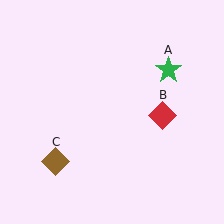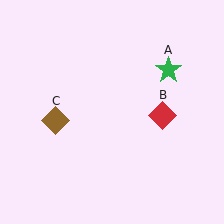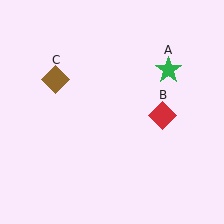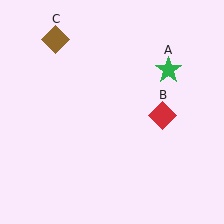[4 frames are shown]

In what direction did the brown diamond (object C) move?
The brown diamond (object C) moved up.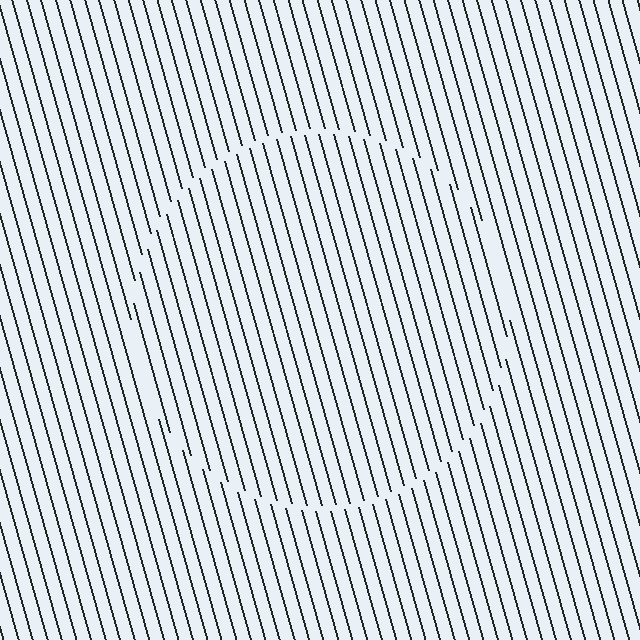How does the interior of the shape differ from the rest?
The interior of the shape contains the same grating, shifted by half a period — the contour is defined by the phase discontinuity where line-ends from the inner and outer gratings abut.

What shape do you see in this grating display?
An illusory circle. The interior of the shape contains the same grating, shifted by half a period — the contour is defined by the phase discontinuity where line-ends from the inner and outer gratings abut.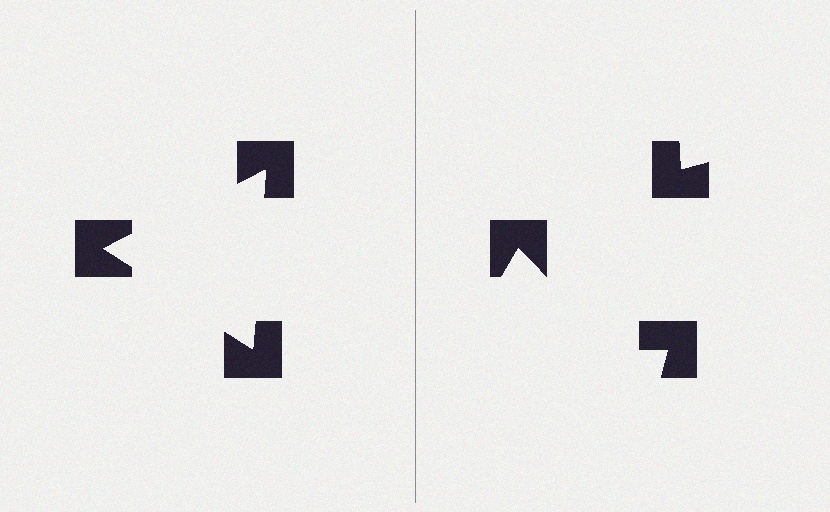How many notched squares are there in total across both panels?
6 — 3 on each side.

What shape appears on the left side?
An illusory triangle.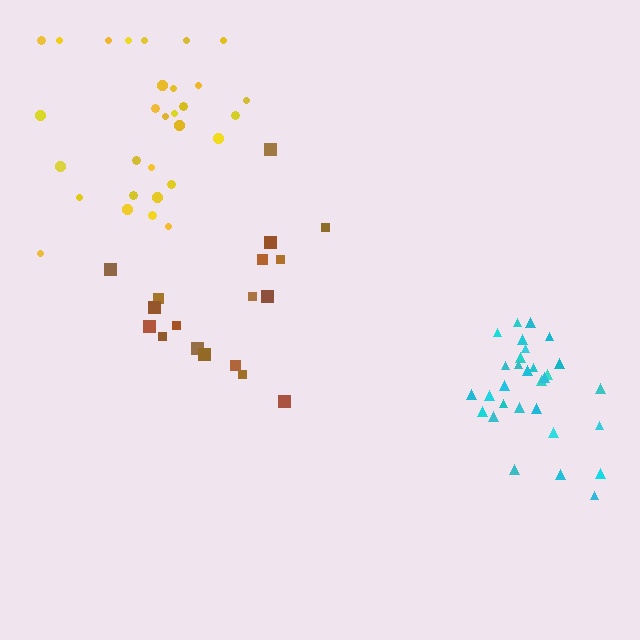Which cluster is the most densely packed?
Cyan.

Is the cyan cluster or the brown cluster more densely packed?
Cyan.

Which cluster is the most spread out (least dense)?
Brown.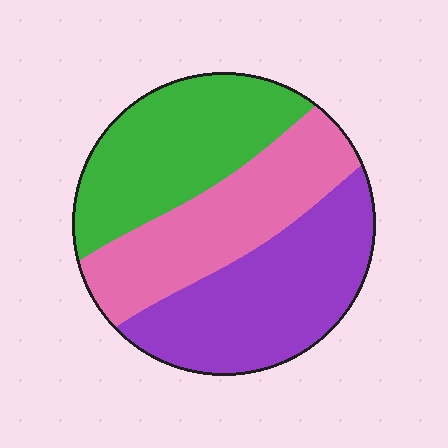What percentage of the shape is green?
Green takes up about one third (1/3) of the shape.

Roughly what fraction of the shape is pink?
Pink covers 31% of the shape.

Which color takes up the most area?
Purple, at roughly 35%.